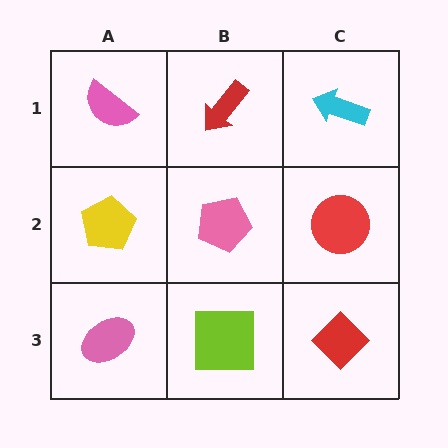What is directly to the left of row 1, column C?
A red arrow.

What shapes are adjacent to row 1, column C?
A red circle (row 2, column C), a red arrow (row 1, column B).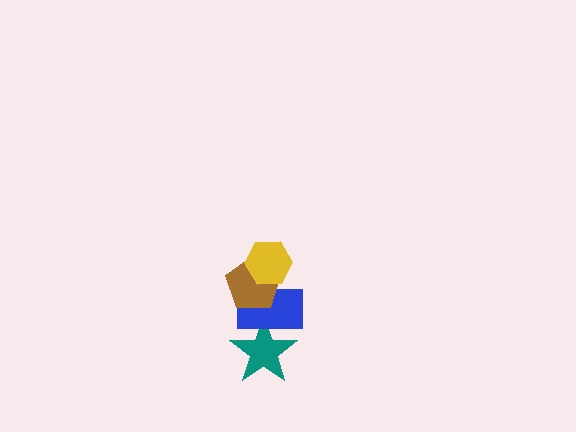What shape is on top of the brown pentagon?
The yellow hexagon is on top of the brown pentagon.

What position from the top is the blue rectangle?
The blue rectangle is 3rd from the top.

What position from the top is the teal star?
The teal star is 4th from the top.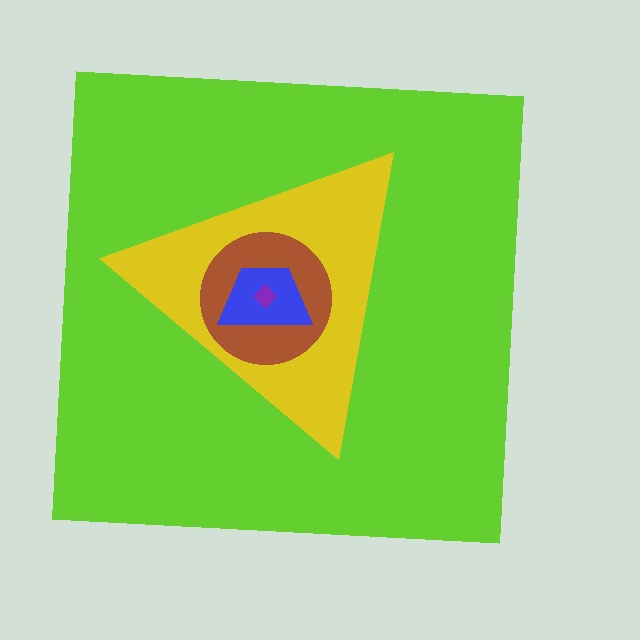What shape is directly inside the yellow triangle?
The brown circle.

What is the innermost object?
The purple diamond.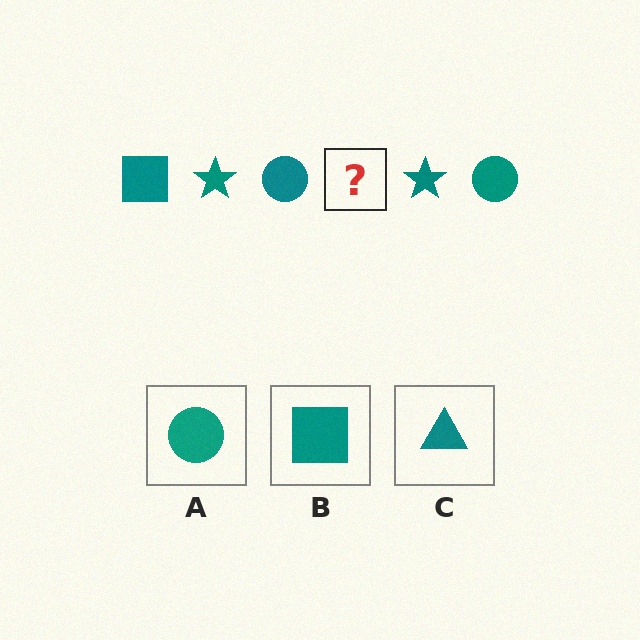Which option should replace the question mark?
Option B.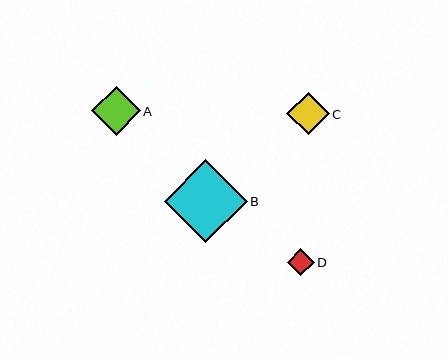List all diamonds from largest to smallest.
From largest to smallest: B, A, C, D.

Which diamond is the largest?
Diamond B is the largest with a size of approximately 83 pixels.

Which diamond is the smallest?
Diamond D is the smallest with a size of approximately 27 pixels.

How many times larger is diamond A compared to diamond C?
Diamond A is approximately 1.2 times the size of diamond C.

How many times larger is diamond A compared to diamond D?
Diamond A is approximately 1.8 times the size of diamond D.